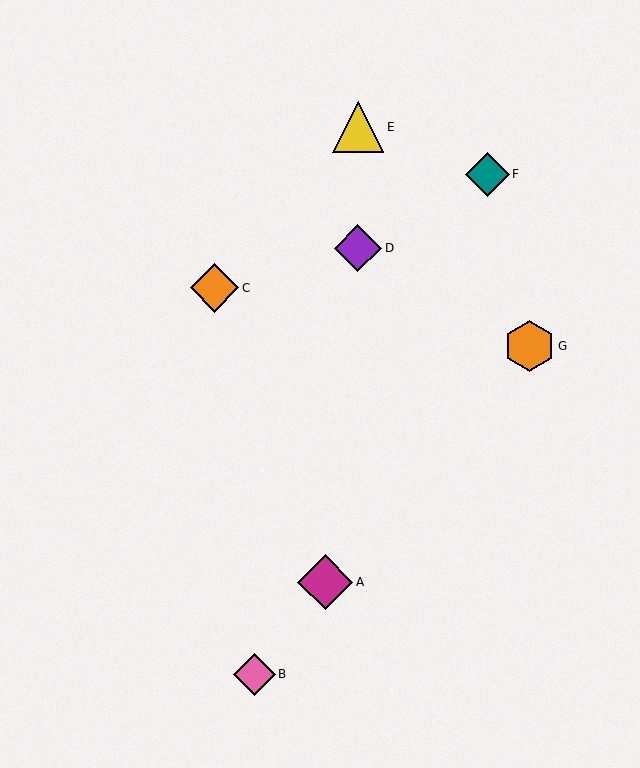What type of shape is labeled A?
Shape A is a magenta diamond.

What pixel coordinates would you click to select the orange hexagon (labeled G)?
Click at (529, 346) to select the orange hexagon G.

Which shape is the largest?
The magenta diamond (labeled A) is the largest.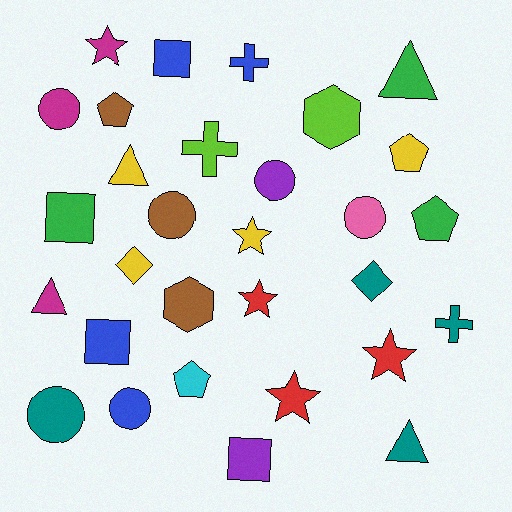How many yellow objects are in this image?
There are 4 yellow objects.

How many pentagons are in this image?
There are 4 pentagons.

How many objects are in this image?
There are 30 objects.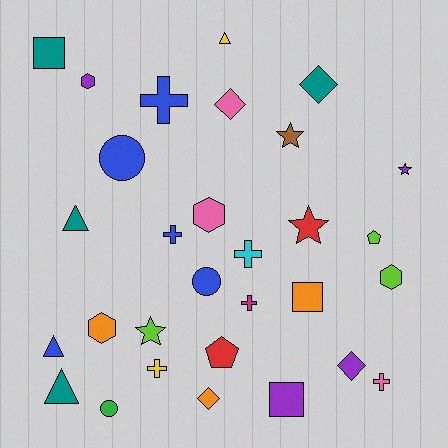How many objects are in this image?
There are 30 objects.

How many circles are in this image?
There are 3 circles.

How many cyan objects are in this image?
There is 1 cyan object.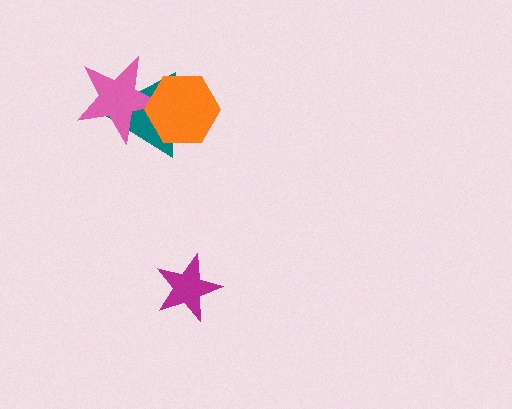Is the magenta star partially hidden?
No, no other shape covers it.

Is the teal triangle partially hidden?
Yes, it is partially covered by another shape.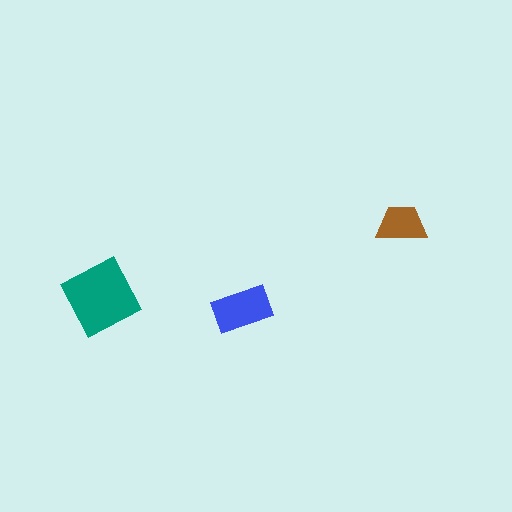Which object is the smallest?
The brown trapezoid.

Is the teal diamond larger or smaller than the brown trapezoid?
Larger.